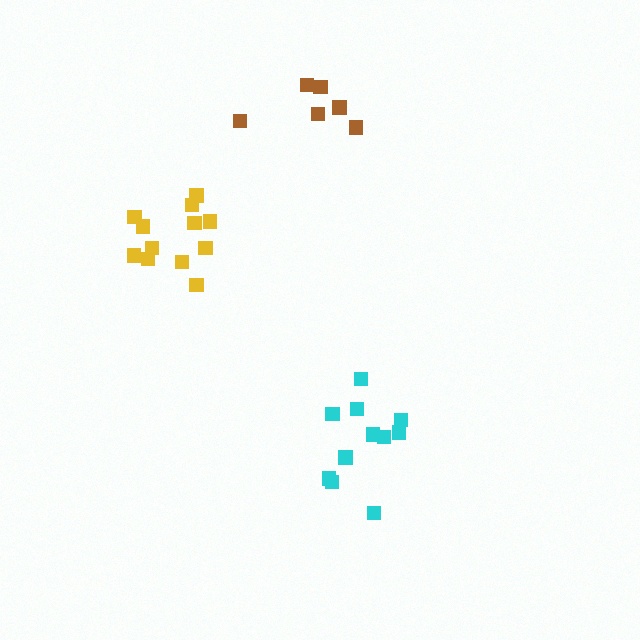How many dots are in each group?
Group 1: 11 dots, Group 2: 12 dots, Group 3: 6 dots (29 total).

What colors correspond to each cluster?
The clusters are colored: cyan, yellow, brown.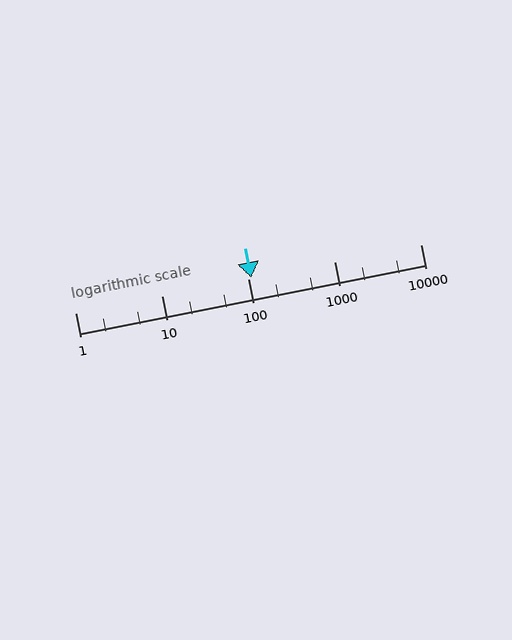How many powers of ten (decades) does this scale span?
The scale spans 4 decades, from 1 to 10000.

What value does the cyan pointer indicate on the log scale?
The pointer indicates approximately 110.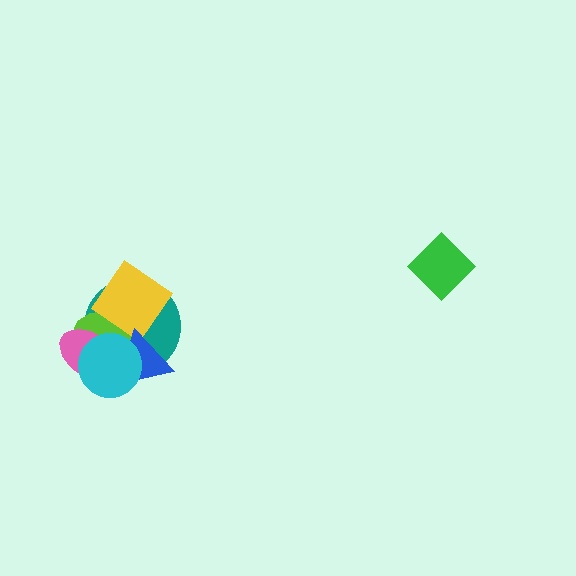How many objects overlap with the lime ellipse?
5 objects overlap with the lime ellipse.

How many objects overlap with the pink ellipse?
4 objects overlap with the pink ellipse.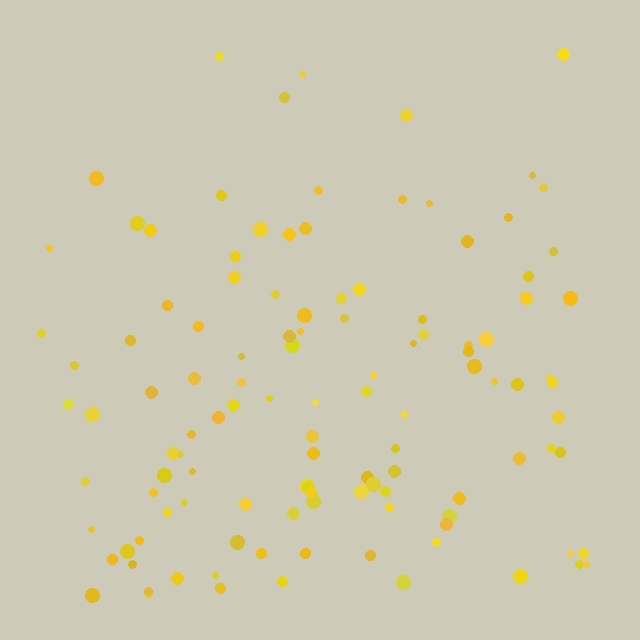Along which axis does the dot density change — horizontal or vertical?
Vertical.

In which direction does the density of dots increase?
From top to bottom, with the bottom side densest.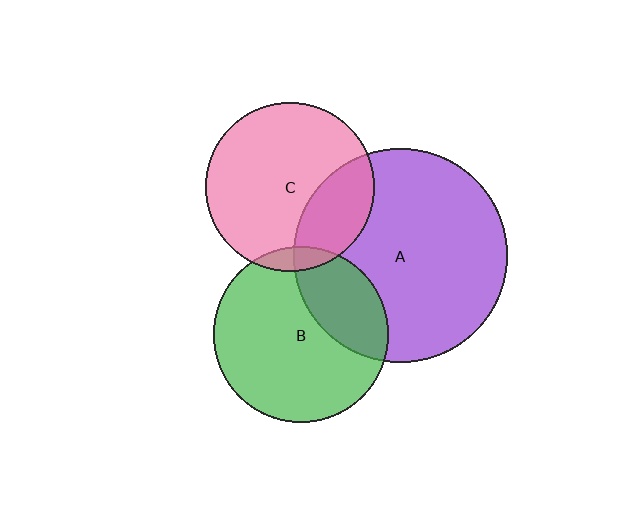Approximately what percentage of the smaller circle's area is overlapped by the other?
Approximately 25%.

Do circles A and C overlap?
Yes.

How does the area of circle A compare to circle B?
Approximately 1.5 times.